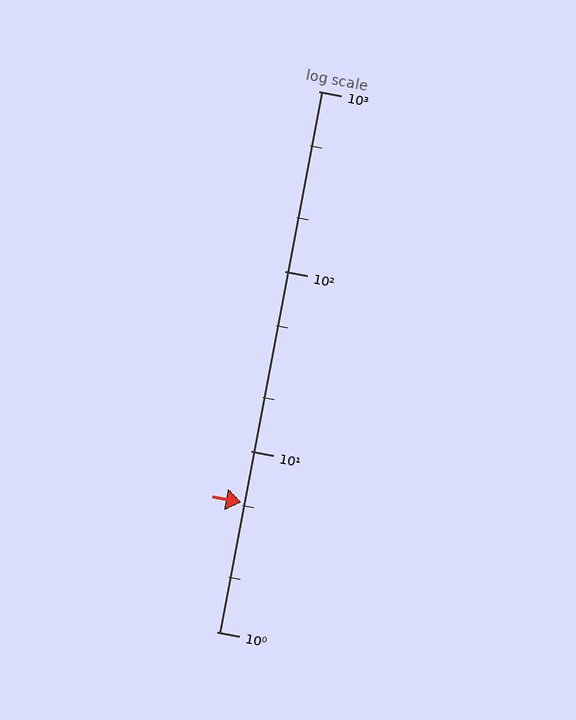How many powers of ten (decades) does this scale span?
The scale spans 3 decades, from 1 to 1000.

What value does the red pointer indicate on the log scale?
The pointer indicates approximately 5.2.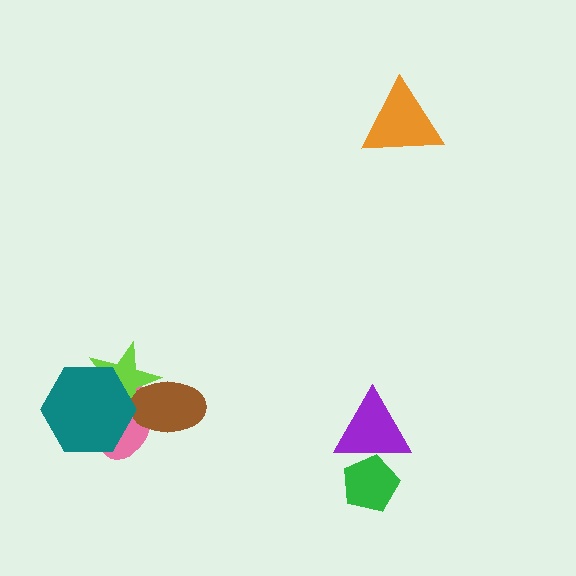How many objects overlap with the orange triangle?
0 objects overlap with the orange triangle.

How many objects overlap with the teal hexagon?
2 objects overlap with the teal hexagon.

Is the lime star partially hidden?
Yes, it is partially covered by another shape.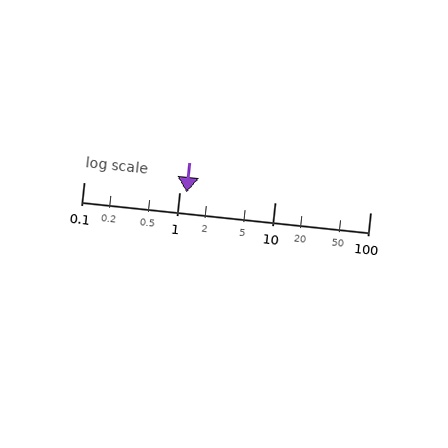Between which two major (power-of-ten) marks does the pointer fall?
The pointer is between 1 and 10.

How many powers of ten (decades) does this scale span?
The scale spans 3 decades, from 0.1 to 100.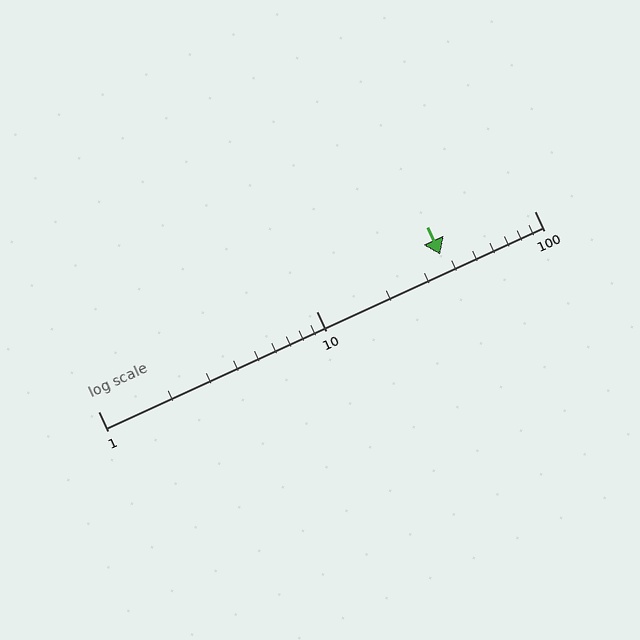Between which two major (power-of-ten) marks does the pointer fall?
The pointer is between 10 and 100.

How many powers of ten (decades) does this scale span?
The scale spans 2 decades, from 1 to 100.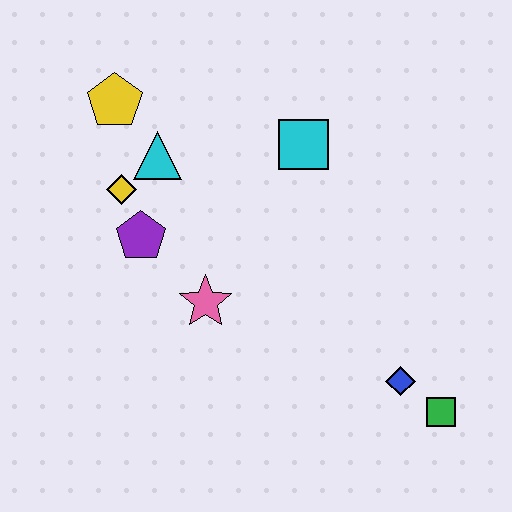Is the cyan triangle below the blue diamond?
No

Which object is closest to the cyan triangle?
The yellow diamond is closest to the cyan triangle.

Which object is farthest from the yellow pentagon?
The green square is farthest from the yellow pentagon.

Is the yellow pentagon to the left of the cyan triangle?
Yes